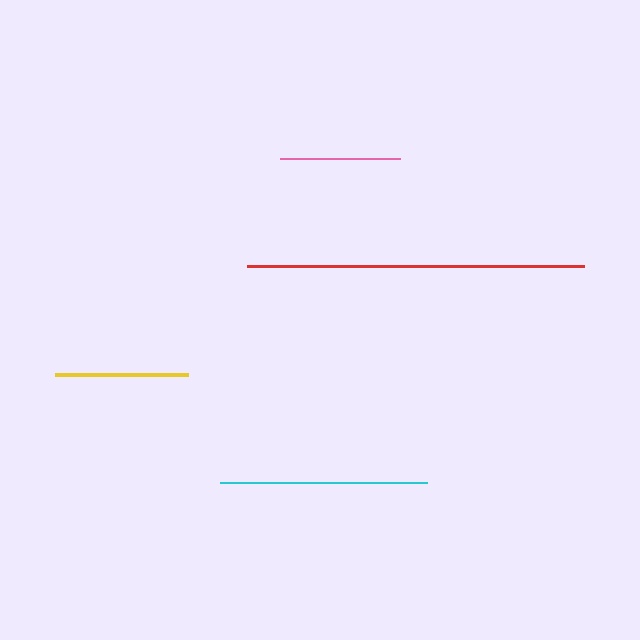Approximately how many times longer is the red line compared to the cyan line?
The red line is approximately 1.6 times the length of the cyan line.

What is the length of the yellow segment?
The yellow segment is approximately 133 pixels long.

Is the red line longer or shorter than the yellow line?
The red line is longer than the yellow line.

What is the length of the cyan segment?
The cyan segment is approximately 207 pixels long.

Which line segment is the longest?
The red line is the longest at approximately 336 pixels.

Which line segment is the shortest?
The pink line is the shortest at approximately 120 pixels.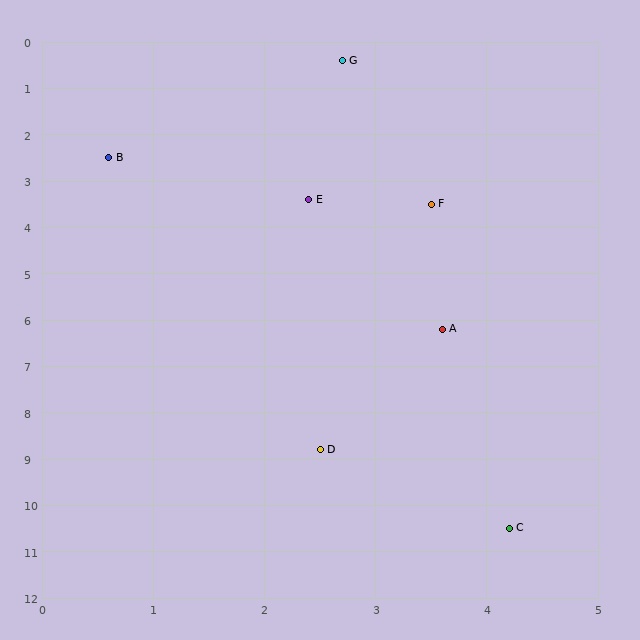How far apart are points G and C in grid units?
Points G and C are about 10.2 grid units apart.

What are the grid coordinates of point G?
Point G is at approximately (2.7, 0.4).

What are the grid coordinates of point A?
Point A is at approximately (3.6, 6.2).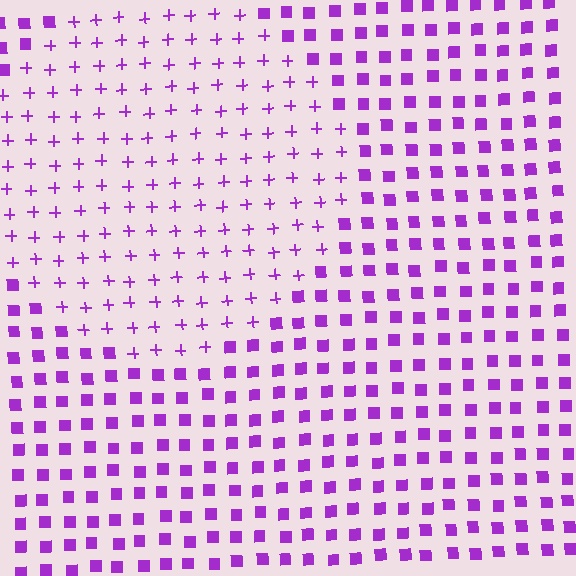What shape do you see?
I see a circle.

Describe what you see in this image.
The image is filled with small purple elements arranged in a uniform grid. A circle-shaped region contains plus signs, while the surrounding area contains squares. The boundary is defined purely by the change in element shape.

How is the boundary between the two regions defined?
The boundary is defined by a change in element shape: plus signs inside vs. squares outside. All elements share the same color and spacing.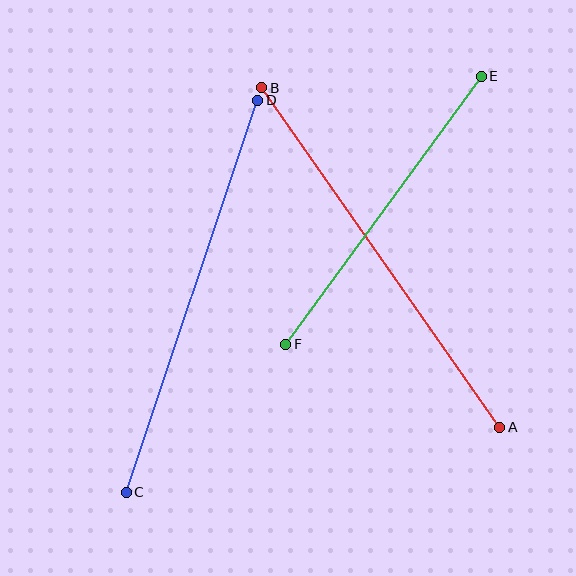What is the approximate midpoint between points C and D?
The midpoint is at approximately (192, 296) pixels.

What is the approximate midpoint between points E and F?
The midpoint is at approximately (384, 210) pixels.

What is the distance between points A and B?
The distance is approximately 415 pixels.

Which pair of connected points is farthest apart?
Points A and B are farthest apart.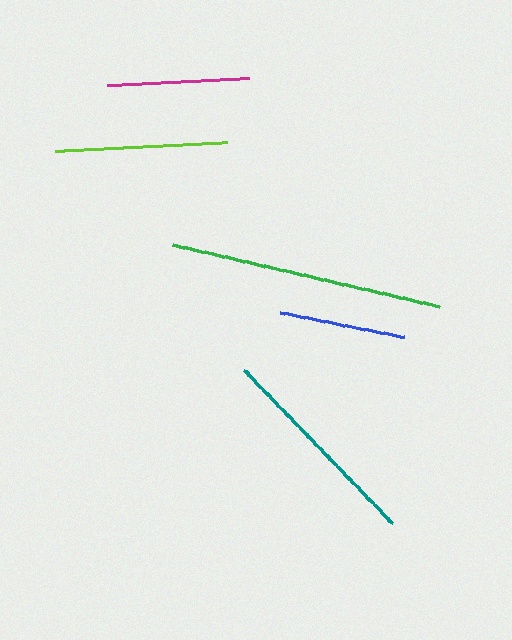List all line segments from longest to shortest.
From longest to shortest: green, teal, lime, magenta, blue.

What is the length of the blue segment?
The blue segment is approximately 127 pixels long.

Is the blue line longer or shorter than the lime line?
The lime line is longer than the blue line.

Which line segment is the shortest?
The blue line is the shortest at approximately 127 pixels.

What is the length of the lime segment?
The lime segment is approximately 172 pixels long.